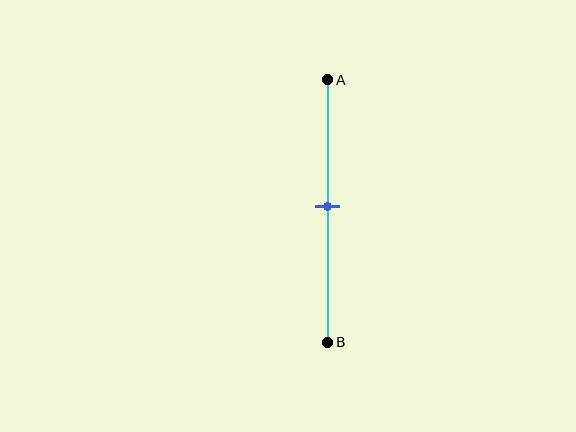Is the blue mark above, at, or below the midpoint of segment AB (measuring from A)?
The blue mark is approximately at the midpoint of segment AB.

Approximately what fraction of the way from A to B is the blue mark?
The blue mark is approximately 50% of the way from A to B.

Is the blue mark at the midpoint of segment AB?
Yes, the mark is approximately at the midpoint.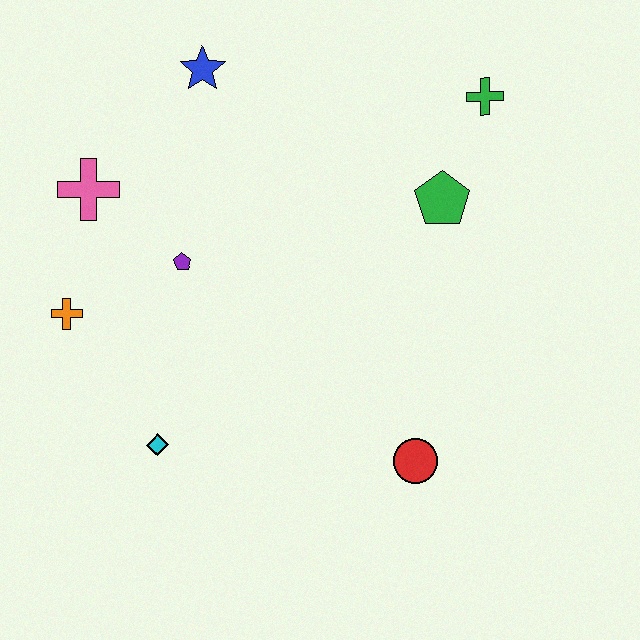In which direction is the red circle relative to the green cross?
The red circle is below the green cross.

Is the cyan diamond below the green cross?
Yes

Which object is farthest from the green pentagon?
The orange cross is farthest from the green pentagon.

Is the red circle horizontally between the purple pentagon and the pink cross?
No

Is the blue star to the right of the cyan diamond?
Yes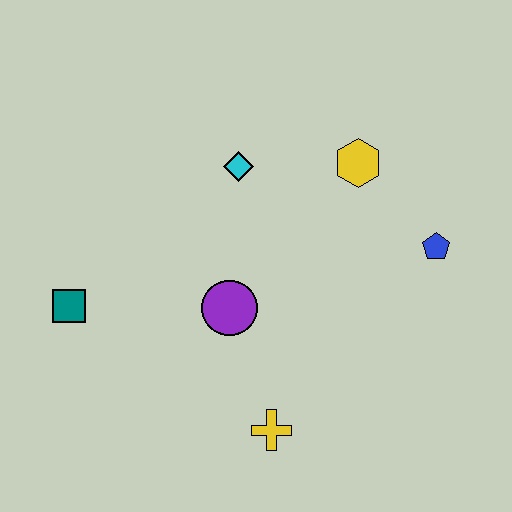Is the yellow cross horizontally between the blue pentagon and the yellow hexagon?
No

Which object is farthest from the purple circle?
The blue pentagon is farthest from the purple circle.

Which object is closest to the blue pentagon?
The yellow hexagon is closest to the blue pentagon.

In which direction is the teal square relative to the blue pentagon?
The teal square is to the left of the blue pentagon.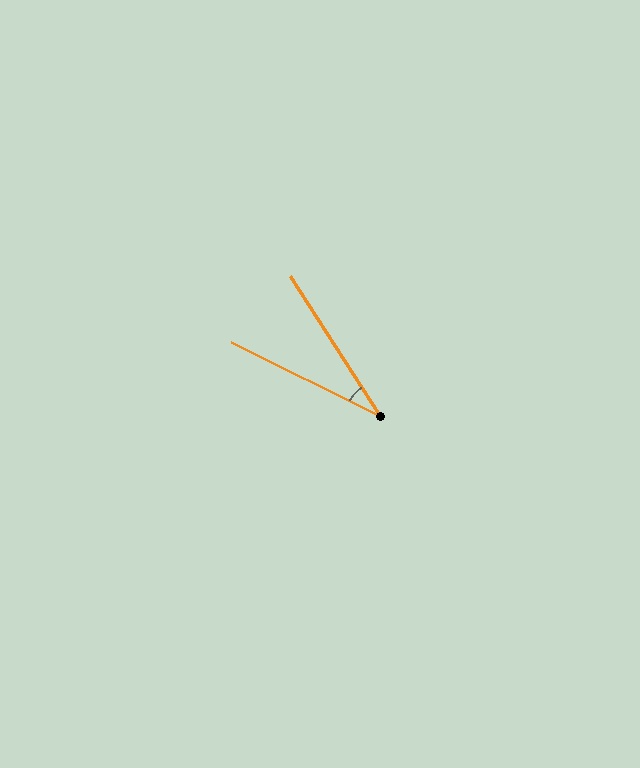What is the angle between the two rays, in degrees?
Approximately 31 degrees.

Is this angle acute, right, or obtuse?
It is acute.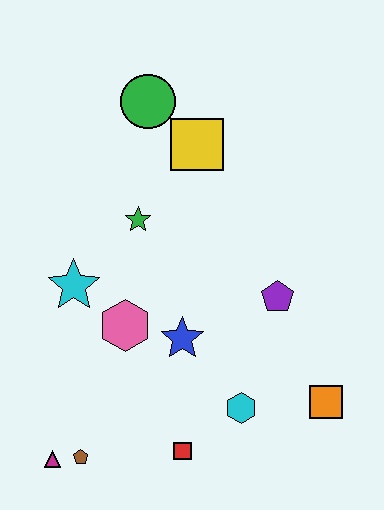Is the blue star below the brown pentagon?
No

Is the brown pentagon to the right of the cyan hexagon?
No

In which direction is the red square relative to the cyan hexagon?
The red square is to the left of the cyan hexagon.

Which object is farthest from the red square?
The green circle is farthest from the red square.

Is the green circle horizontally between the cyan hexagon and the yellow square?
No